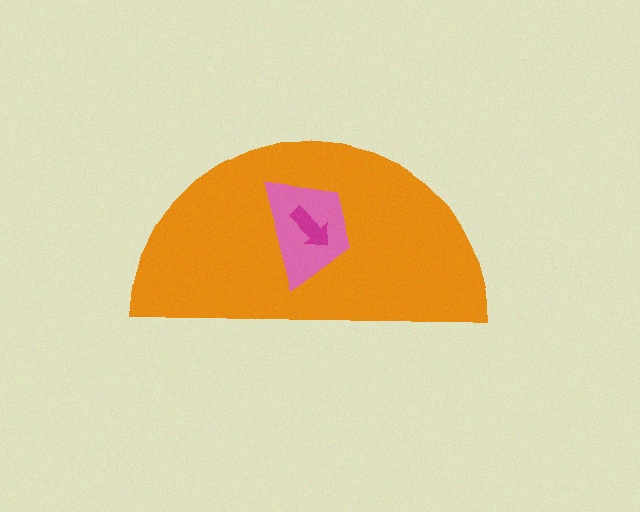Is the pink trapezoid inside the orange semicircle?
Yes.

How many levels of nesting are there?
3.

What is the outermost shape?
The orange semicircle.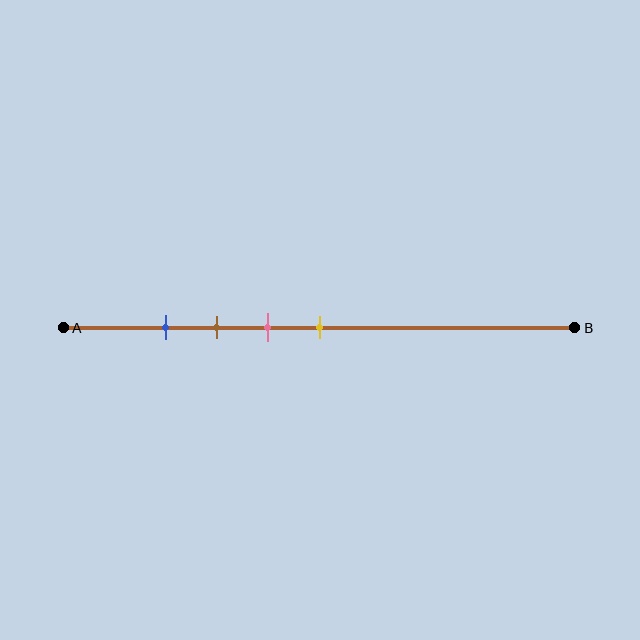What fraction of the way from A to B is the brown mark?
The brown mark is approximately 30% (0.3) of the way from A to B.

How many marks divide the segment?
There are 4 marks dividing the segment.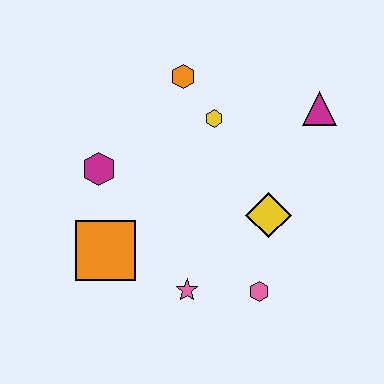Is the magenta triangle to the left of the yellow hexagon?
No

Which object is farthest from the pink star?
The magenta triangle is farthest from the pink star.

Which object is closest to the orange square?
The magenta hexagon is closest to the orange square.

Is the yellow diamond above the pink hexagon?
Yes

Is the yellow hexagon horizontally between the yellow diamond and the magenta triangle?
No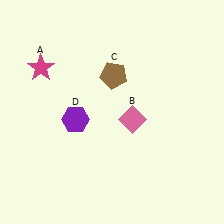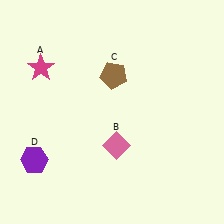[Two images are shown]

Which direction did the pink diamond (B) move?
The pink diamond (B) moved down.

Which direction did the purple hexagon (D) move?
The purple hexagon (D) moved left.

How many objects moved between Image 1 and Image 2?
2 objects moved between the two images.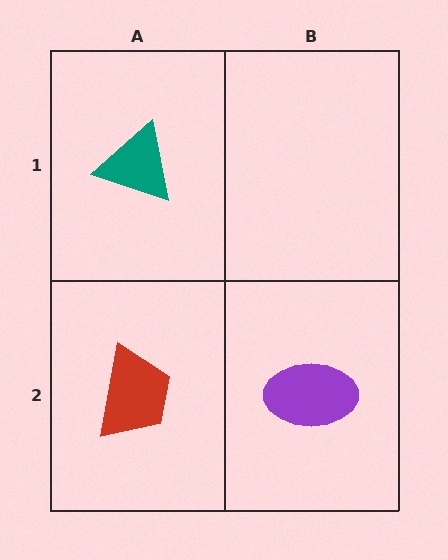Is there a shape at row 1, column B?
No, that cell is empty.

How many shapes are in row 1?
1 shape.